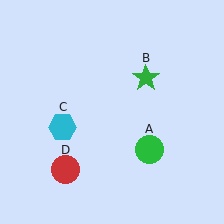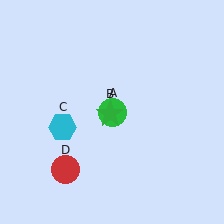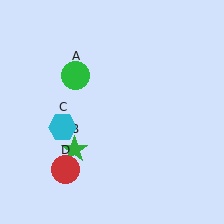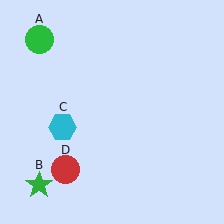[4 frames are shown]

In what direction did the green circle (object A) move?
The green circle (object A) moved up and to the left.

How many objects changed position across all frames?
2 objects changed position: green circle (object A), green star (object B).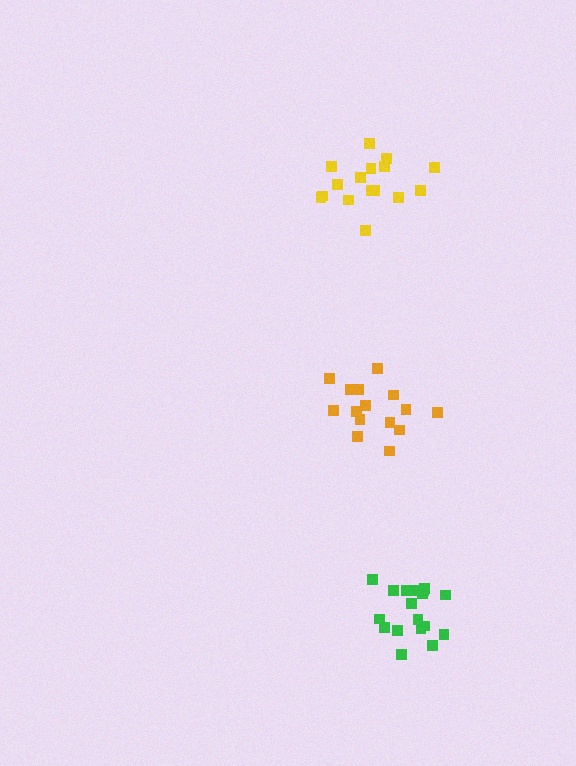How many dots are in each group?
Group 1: 15 dots, Group 2: 16 dots, Group 3: 18 dots (49 total).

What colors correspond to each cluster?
The clusters are colored: orange, yellow, green.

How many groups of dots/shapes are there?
There are 3 groups.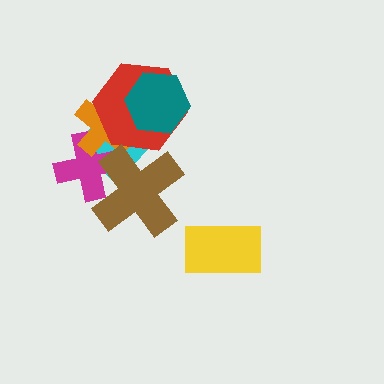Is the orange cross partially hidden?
Yes, it is partially covered by another shape.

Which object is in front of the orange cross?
The red hexagon is in front of the orange cross.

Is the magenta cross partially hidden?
Yes, it is partially covered by another shape.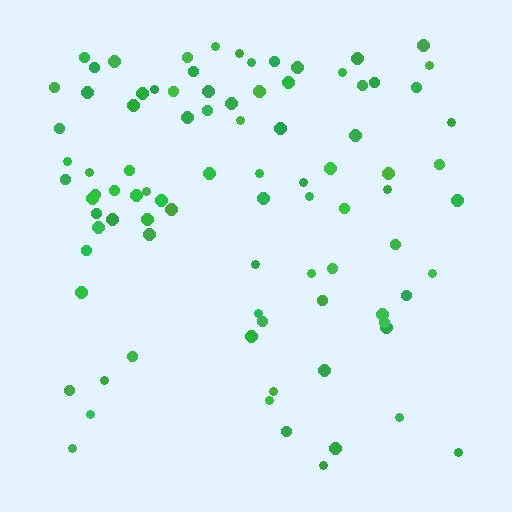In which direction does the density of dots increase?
From bottom to top, with the top side densest.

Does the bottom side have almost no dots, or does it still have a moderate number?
Still a moderate number, just noticeably fewer than the top.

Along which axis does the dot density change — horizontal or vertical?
Vertical.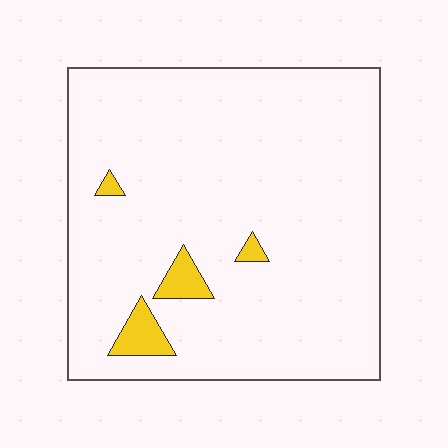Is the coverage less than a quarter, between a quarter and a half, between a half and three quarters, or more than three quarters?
Less than a quarter.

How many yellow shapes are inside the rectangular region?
4.